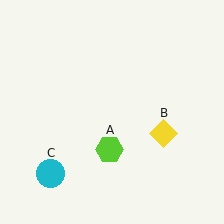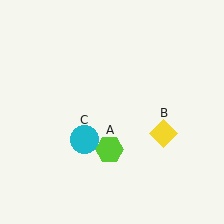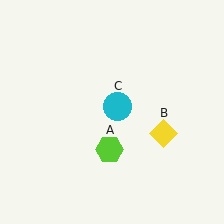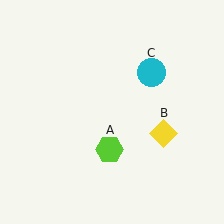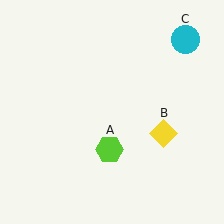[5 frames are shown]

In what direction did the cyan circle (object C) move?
The cyan circle (object C) moved up and to the right.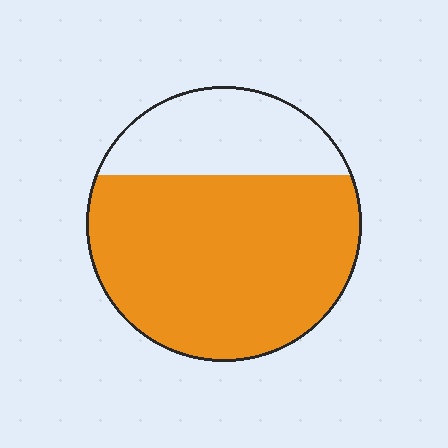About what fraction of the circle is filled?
About three quarters (3/4).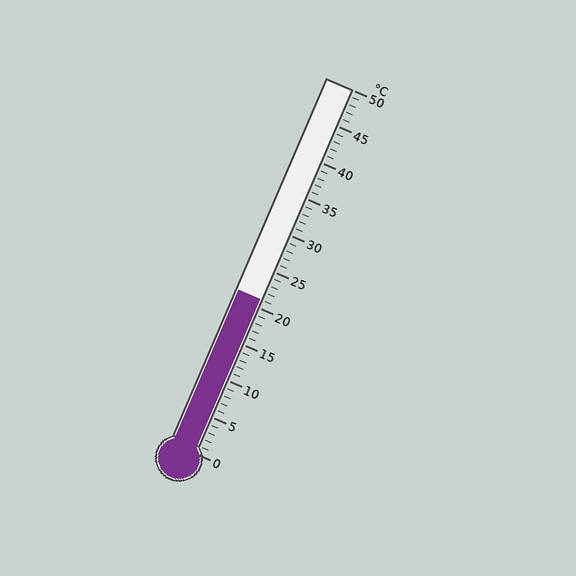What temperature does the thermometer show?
The thermometer shows approximately 21°C.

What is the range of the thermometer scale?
The thermometer scale ranges from 0°C to 50°C.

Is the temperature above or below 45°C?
The temperature is below 45°C.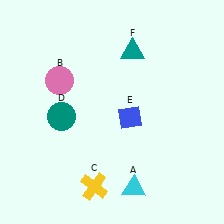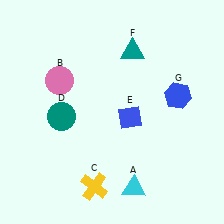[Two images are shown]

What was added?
A blue hexagon (G) was added in Image 2.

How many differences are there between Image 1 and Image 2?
There is 1 difference between the two images.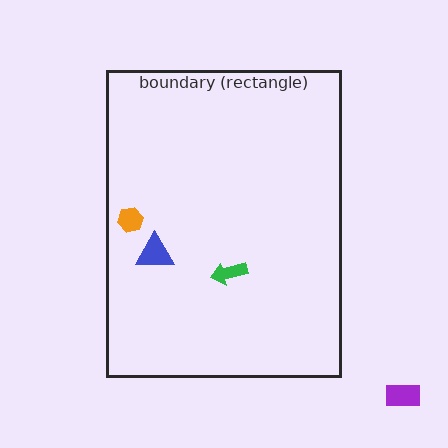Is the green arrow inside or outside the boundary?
Inside.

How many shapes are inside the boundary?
3 inside, 1 outside.